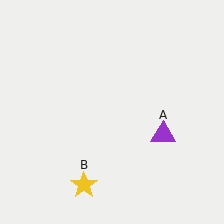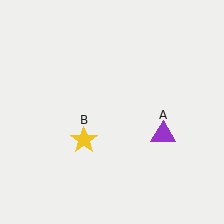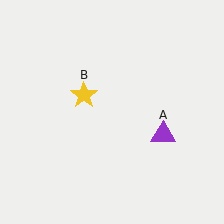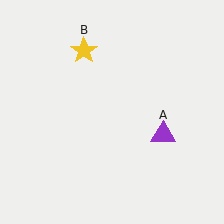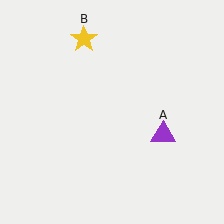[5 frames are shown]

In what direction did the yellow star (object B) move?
The yellow star (object B) moved up.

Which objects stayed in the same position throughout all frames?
Purple triangle (object A) remained stationary.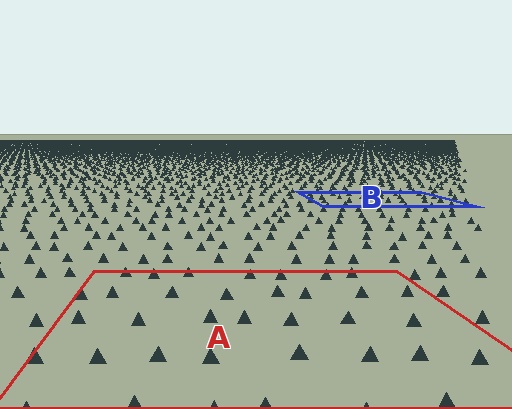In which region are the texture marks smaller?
The texture marks are smaller in region B, because it is farther away.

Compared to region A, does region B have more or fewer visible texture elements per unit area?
Region B has more texture elements per unit area — they are packed more densely because it is farther away.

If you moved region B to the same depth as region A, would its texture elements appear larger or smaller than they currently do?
They would appear larger. At a closer depth, the same texture elements are projected at a bigger on-screen size.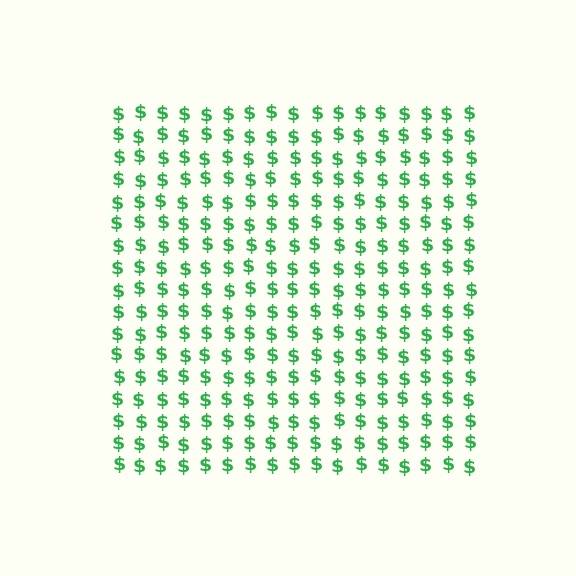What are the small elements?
The small elements are dollar signs.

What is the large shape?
The large shape is a square.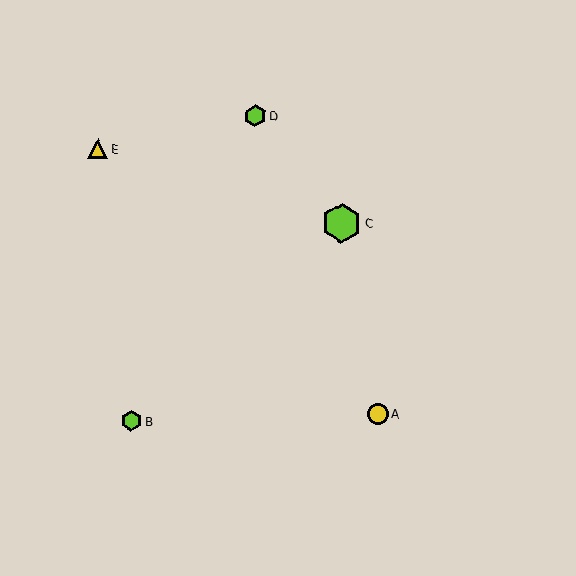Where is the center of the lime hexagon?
The center of the lime hexagon is at (255, 116).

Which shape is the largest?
The lime hexagon (labeled C) is the largest.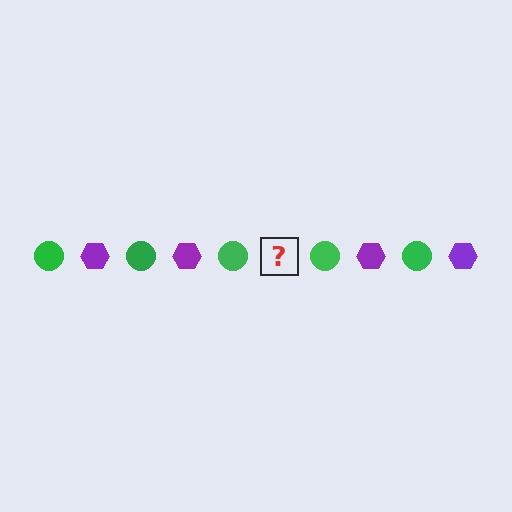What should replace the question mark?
The question mark should be replaced with a purple hexagon.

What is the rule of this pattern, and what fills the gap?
The rule is that the pattern alternates between green circle and purple hexagon. The gap should be filled with a purple hexagon.